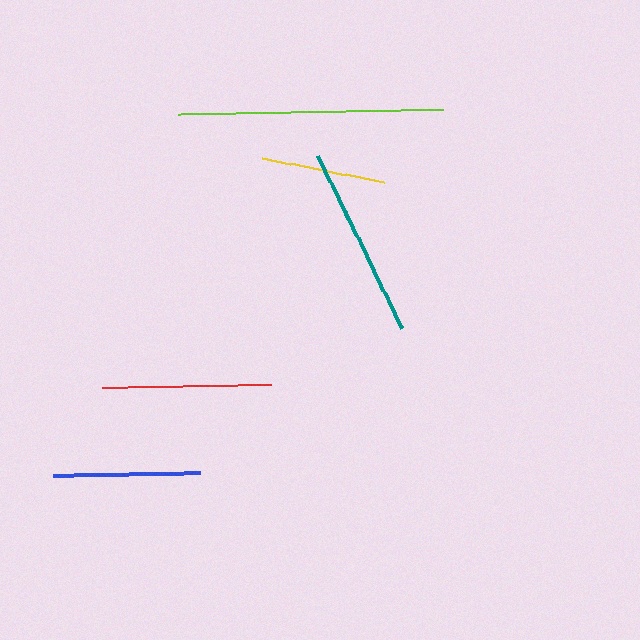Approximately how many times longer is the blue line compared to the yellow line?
The blue line is approximately 1.2 times the length of the yellow line.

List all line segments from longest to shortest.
From longest to shortest: lime, teal, red, blue, yellow.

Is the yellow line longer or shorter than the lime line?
The lime line is longer than the yellow line.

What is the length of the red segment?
The red segment is approximately 169 pixels long.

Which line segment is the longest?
The lime line is the longest at approximately 265 pixels.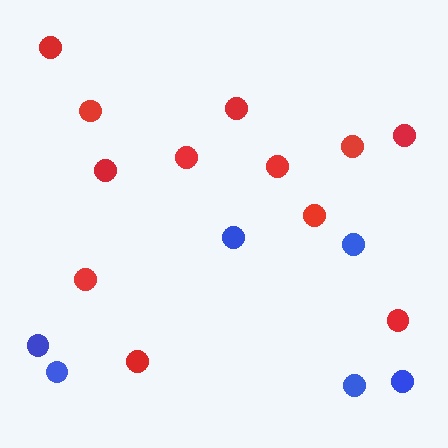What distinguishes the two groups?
There are 2 groups: one group of red circles (12) and one group of blue circles (6).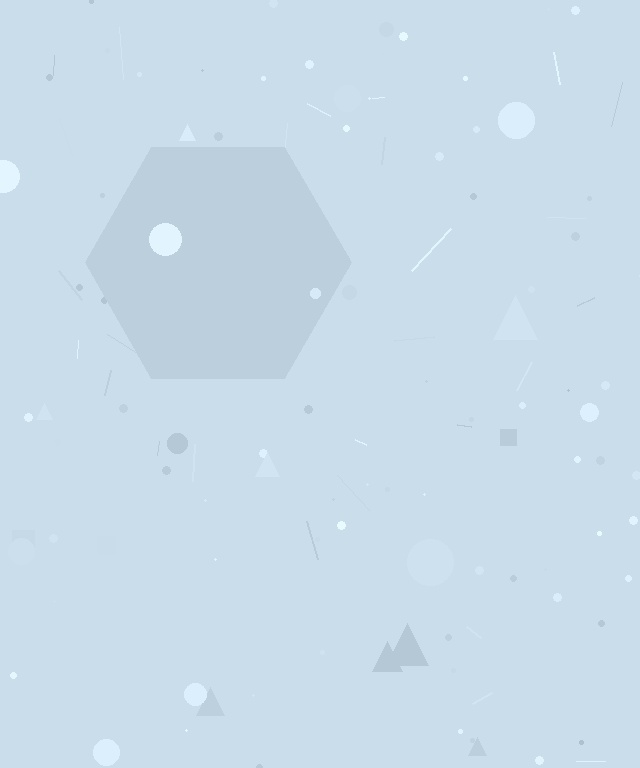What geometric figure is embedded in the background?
A hexagon is embedded in the background.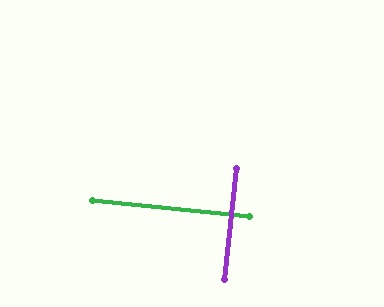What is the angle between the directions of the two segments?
Approximately 90 degrees.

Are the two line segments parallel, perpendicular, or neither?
Perpendicular — they meet at approximately 90°.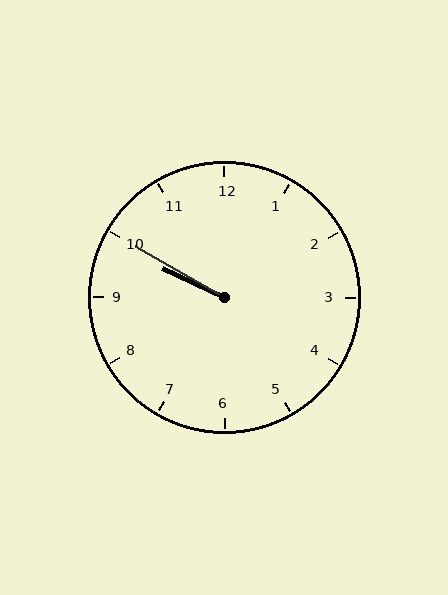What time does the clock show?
9:50.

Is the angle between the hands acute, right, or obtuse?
It is acute.